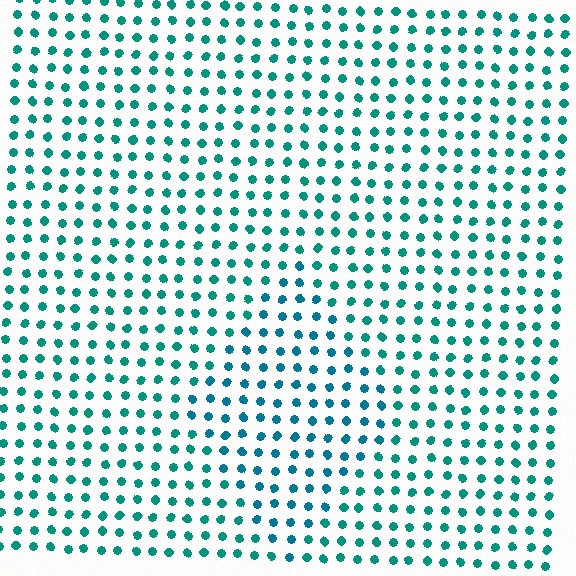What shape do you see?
I see a diamond.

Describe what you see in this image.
The image is filled with small teal elements in a uniform arrangement. A diamond-shaped region is visible where the elements are tinted to a slightly different hue, forming a subtle color boundary.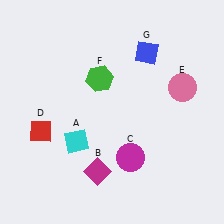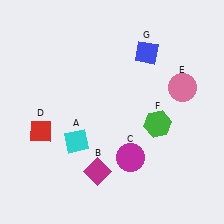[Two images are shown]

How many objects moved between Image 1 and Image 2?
1 object moved between the two images.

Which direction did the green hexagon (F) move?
The green hexagon (F) moved right.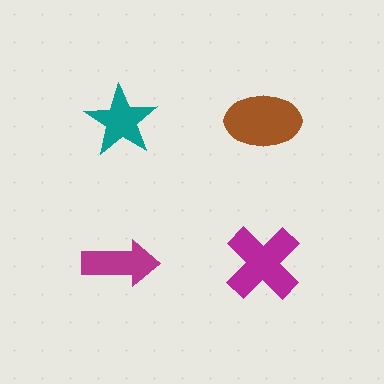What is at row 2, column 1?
A magenta arrow.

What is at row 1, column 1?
A teal star.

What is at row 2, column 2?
A magenta cross.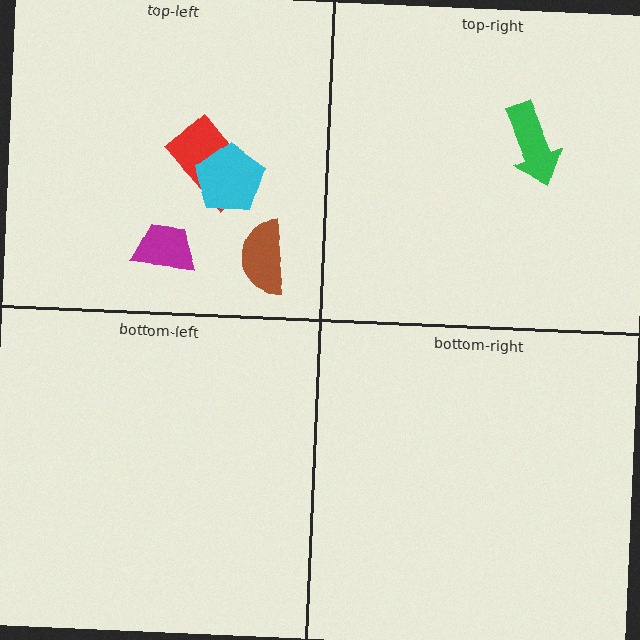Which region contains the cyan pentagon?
The top-left region.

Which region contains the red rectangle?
The top-left region.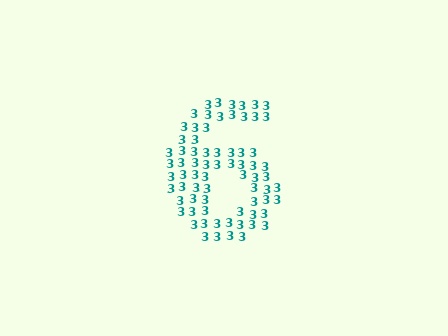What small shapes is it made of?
It is made of small digit 3's.